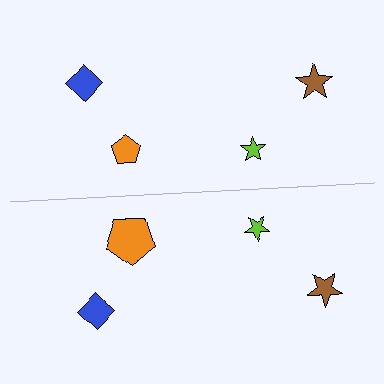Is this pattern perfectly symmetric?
No, the pattern is not perfectly symmetric. The orange pentagon on the bottom side has a different size than its mirror counterpart.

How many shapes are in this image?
There are 8 shapes in this image.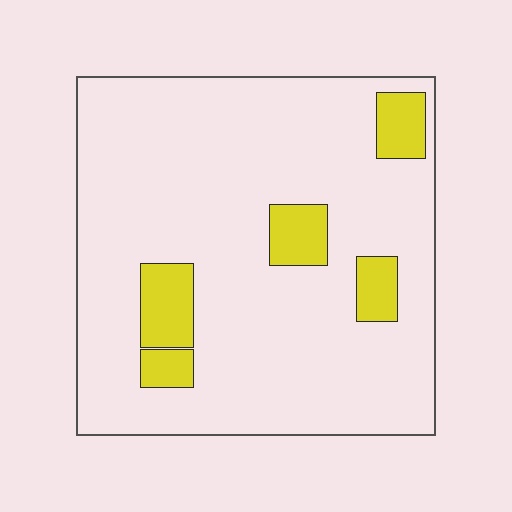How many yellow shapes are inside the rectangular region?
5.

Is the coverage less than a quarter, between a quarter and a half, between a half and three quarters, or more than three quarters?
Less than a quarter.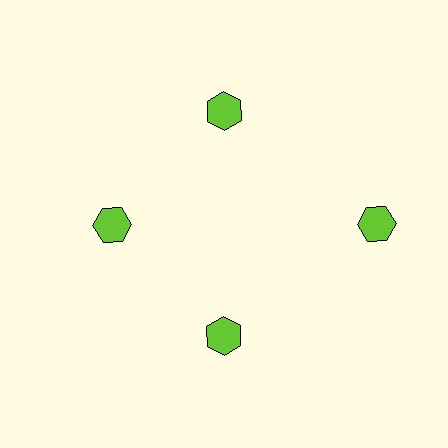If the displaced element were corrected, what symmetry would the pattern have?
It would have 4-fold rotational symmetry — the pattern would map onto itself every 90 degrees.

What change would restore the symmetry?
The symmetry would be restored by moving it inward, back onto the ring so that all 4 hexagons sit at equal angles and equal distance from the center.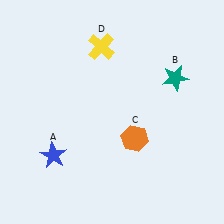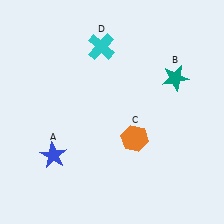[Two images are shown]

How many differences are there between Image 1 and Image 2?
There is 1 difference between the two images.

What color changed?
The cross (D) changed from yellow in Image 1 to cyan in Image 2.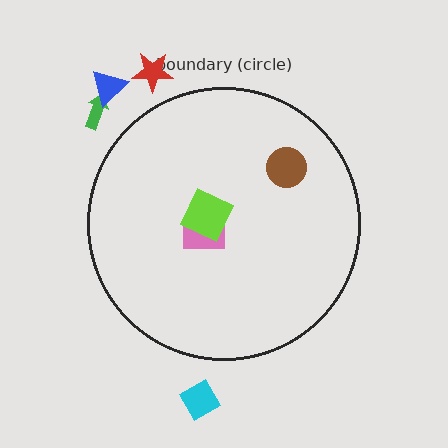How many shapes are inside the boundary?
3 inside, 4 outside.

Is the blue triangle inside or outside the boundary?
Outside.